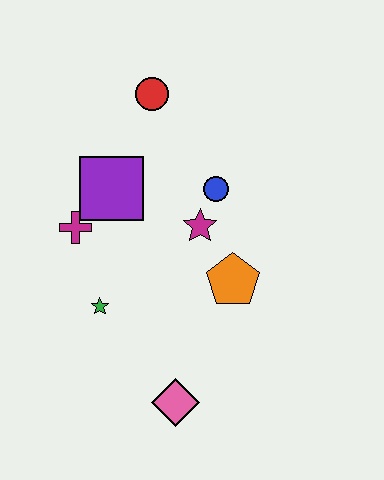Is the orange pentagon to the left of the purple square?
No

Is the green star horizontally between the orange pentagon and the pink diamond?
No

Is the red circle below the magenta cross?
No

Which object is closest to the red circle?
The purple square is closest to the red circle.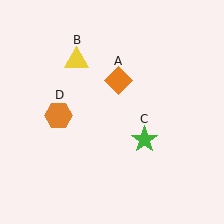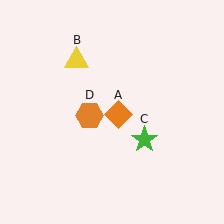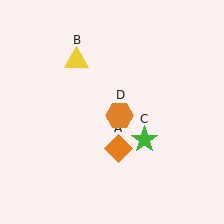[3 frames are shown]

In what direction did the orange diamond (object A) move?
The orange diamond (object A) moved down.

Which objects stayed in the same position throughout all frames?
Yellow triangle (object B) and green star (object C) remained stationary.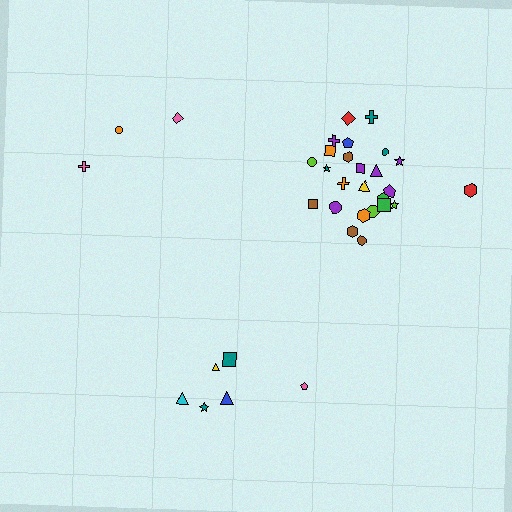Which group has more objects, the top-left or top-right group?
The top-right group.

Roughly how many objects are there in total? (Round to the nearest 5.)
Roughly 35 objects in total.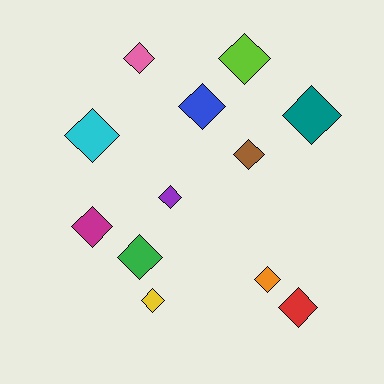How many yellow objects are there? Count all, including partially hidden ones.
There is 1 yellow object.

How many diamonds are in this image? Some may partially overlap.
There are 12 diamonds.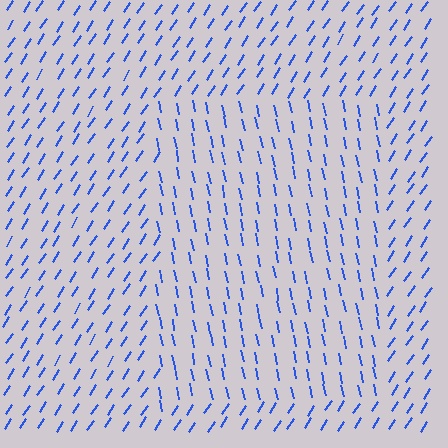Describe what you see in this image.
The image is filled with small blue line segments. A rectangle region in the image has lines oriented differently from the surrounding lines, creating a visible texture boundary.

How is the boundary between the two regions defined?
The boundary is defined purely by a change in line orientation (approximately 45 degrees difference). All lines are the same color and thickness.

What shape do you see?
I see a rectangle.